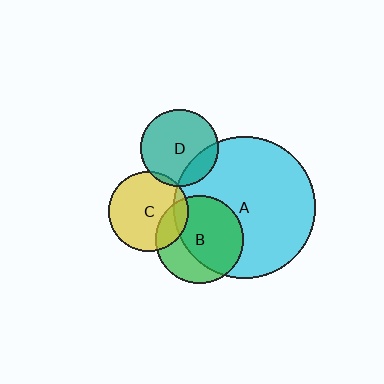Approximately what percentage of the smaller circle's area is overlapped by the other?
Approximately 20%.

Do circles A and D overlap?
Yes.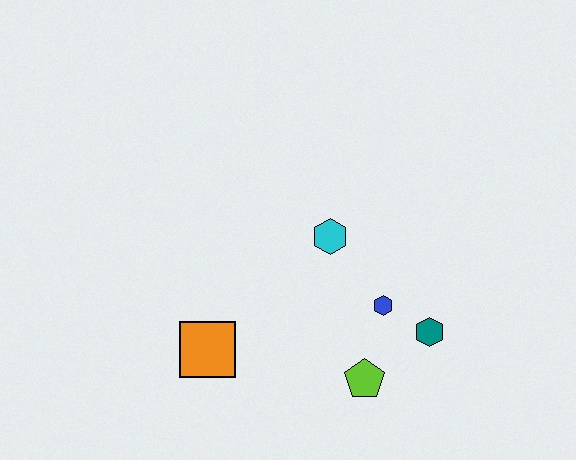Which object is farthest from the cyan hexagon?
The orange square is farthest from the cyan hexagon.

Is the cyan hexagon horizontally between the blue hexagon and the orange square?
Yes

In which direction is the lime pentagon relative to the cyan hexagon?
The lime pentagon is below the cyan hexagon.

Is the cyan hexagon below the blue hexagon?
No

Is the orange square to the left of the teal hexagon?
Yes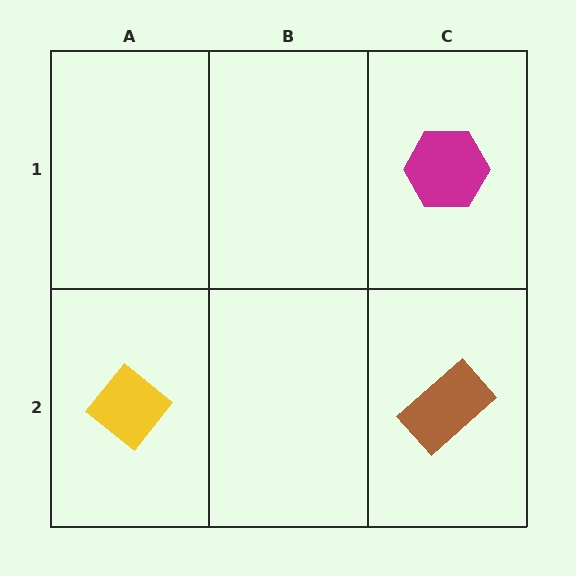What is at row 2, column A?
A yellow diamond.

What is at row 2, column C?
A brown rectangle.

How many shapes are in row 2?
2 shapes.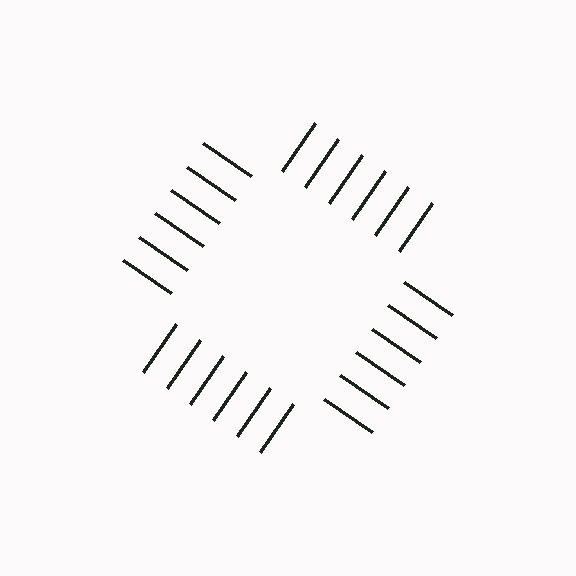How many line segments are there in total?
24 — 6 along each of the 4 edges.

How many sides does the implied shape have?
4 sides — the line-ends trace a square.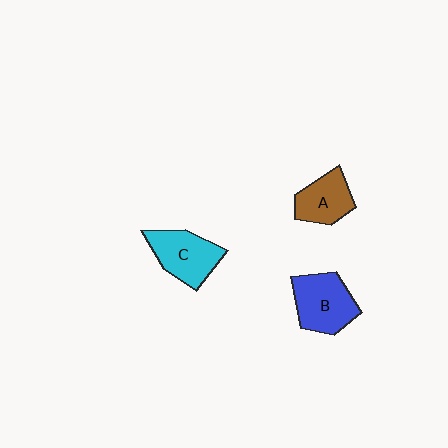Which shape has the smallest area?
Shape A (brown).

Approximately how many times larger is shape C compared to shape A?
Approximately 1.3 times.